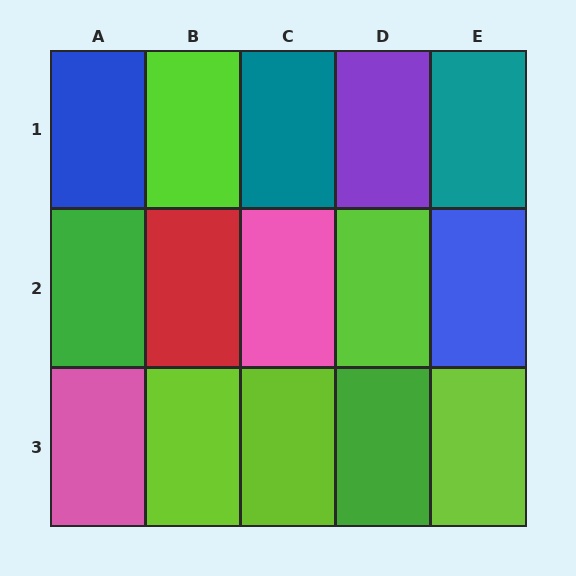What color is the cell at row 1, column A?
Blue.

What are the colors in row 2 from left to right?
Green, red, pink, lime, blue.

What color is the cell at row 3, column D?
Green.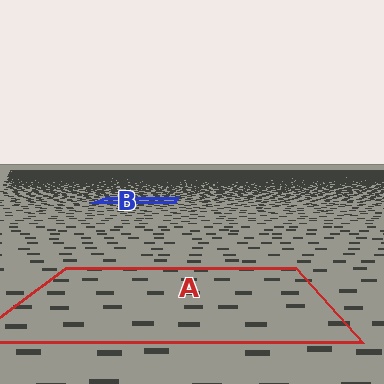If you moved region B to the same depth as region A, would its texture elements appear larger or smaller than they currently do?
They would appear larger. At a closer depth, the same texture elements are projected at a bigger on-screen size.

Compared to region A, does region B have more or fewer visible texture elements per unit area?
Region B has more texture elements per unit area — they are packed more densely because it is farther away.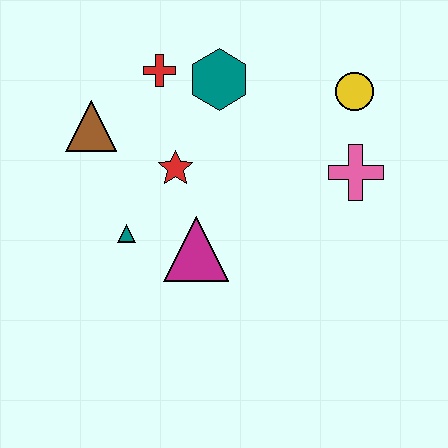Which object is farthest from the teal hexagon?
The teal triangle is farthest from the teal hexagon.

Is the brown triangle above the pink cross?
Yes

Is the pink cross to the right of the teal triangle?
Yes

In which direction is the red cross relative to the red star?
The red cross is above the red star.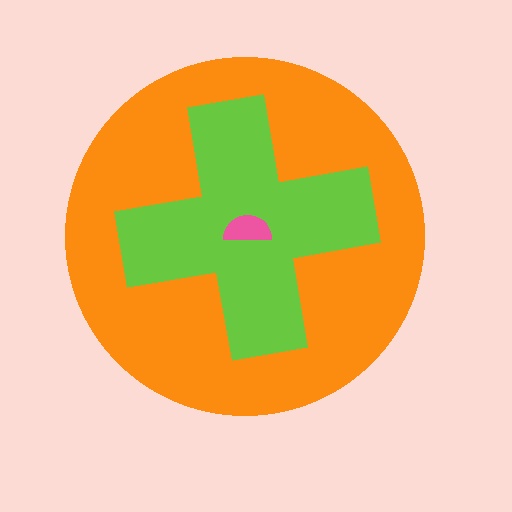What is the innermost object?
The pink semicircle.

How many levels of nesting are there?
3.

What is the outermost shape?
The orange circle.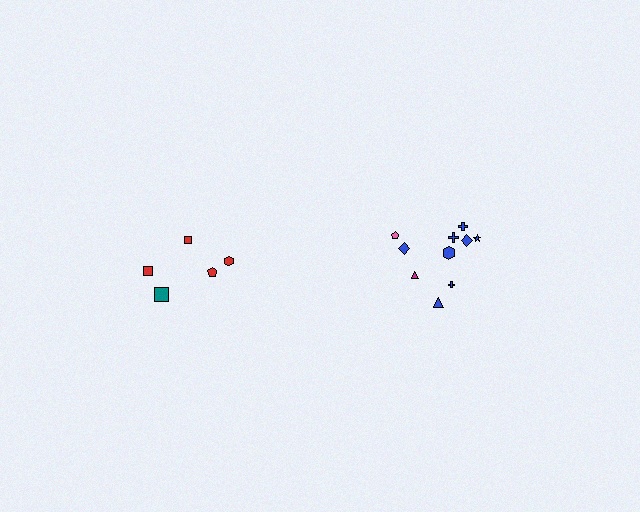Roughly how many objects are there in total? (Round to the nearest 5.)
Roughly 15 objects in total.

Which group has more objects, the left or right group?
The right group.